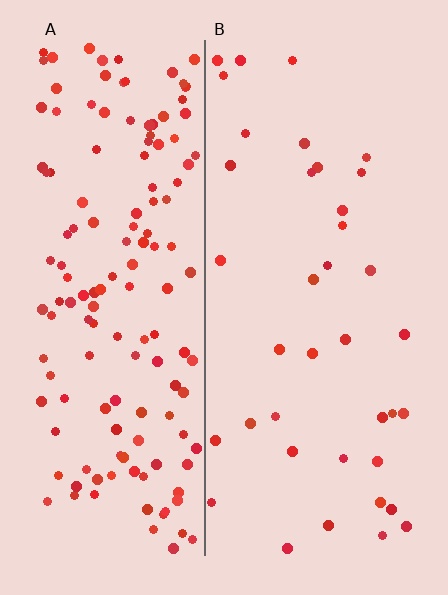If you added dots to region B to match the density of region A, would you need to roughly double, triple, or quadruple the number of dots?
Approximately quadruple.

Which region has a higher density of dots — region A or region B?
A (the left).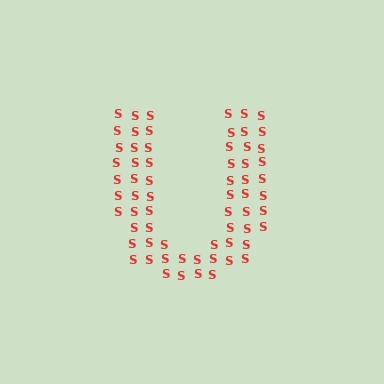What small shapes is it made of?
It is made of small letter S's.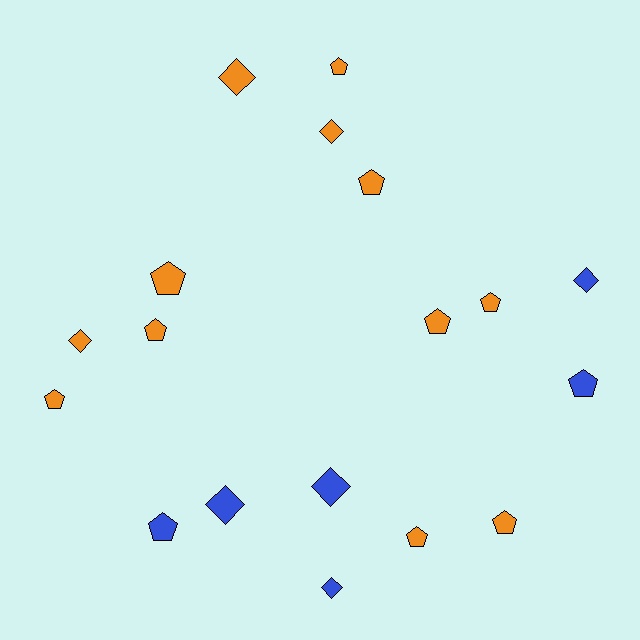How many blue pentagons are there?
There are 2 blue pentagons.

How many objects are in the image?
There are 18 objects.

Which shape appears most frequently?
Pentagon, with 11 objects.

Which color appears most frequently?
Orange, with 12 objects.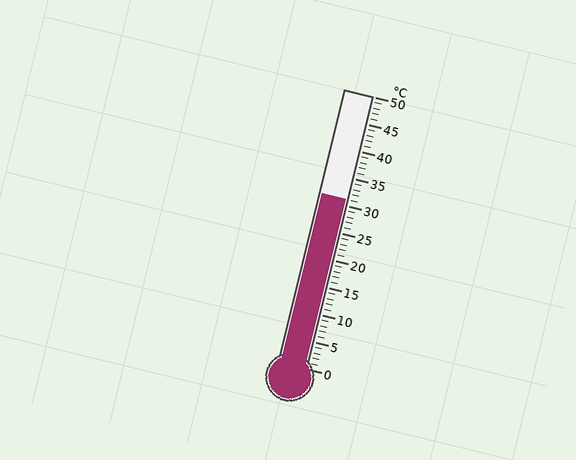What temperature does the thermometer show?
The thermometer shows approximately 31°C.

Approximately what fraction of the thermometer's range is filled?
The thermometer is filled to approximately 60% of its range.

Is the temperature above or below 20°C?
The temperature is above 20°C.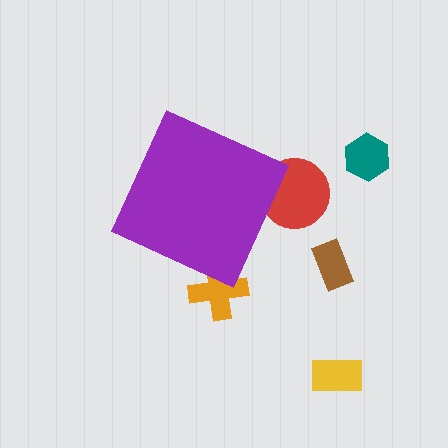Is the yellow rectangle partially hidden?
No, the yellow rectangle is fully visible.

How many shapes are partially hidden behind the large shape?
2 shapes are partially hidden.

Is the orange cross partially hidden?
Yes, the orange cross is partially hidden behind the purple diamond.